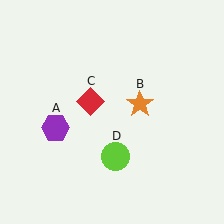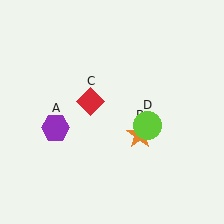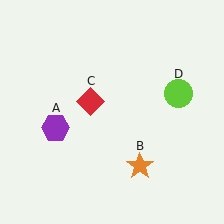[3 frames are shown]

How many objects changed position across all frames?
2 objects changed position: orange star (object B), lime circle (object D).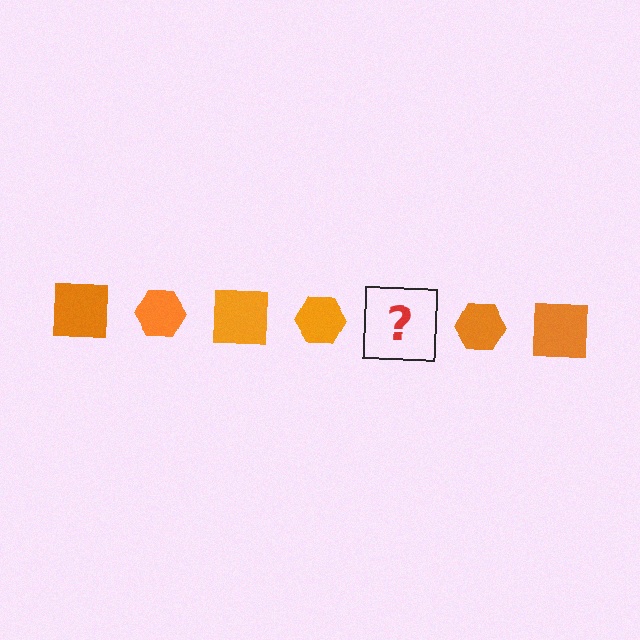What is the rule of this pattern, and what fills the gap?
The rule is that the pattern cycles through square, hexagon shapes in orange. The gap should be filled with an orange square.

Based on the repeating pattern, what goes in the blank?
The blank should be an orange square.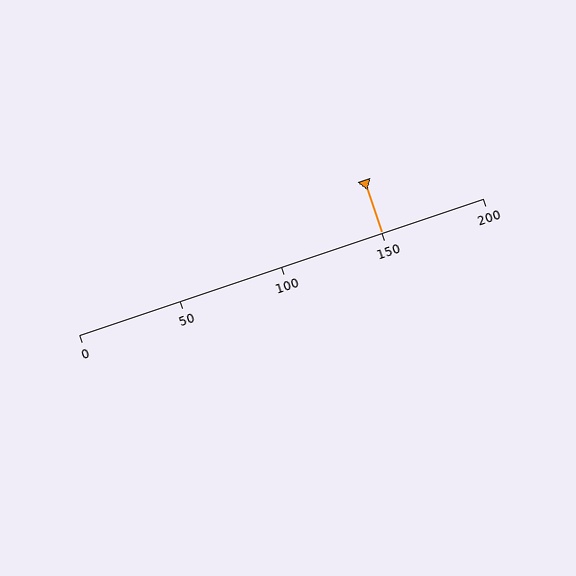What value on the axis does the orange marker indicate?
The marker indicates approximately 150.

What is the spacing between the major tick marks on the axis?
The major ticks are spaced 50 apart.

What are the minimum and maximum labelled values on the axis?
The axis runs from 0 to 200.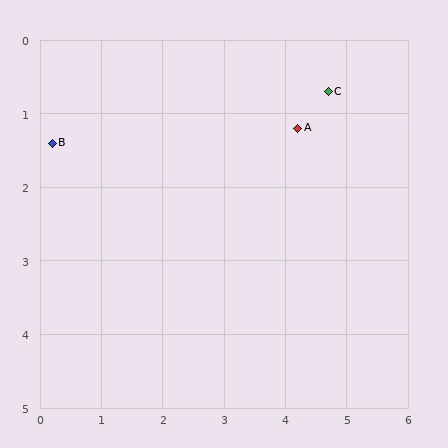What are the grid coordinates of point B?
Point B is at approximately (0.2, 1.4).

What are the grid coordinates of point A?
Point A is at approximately (4.2, 1.2).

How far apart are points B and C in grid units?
Points B and C are about 4.6 grid units apart.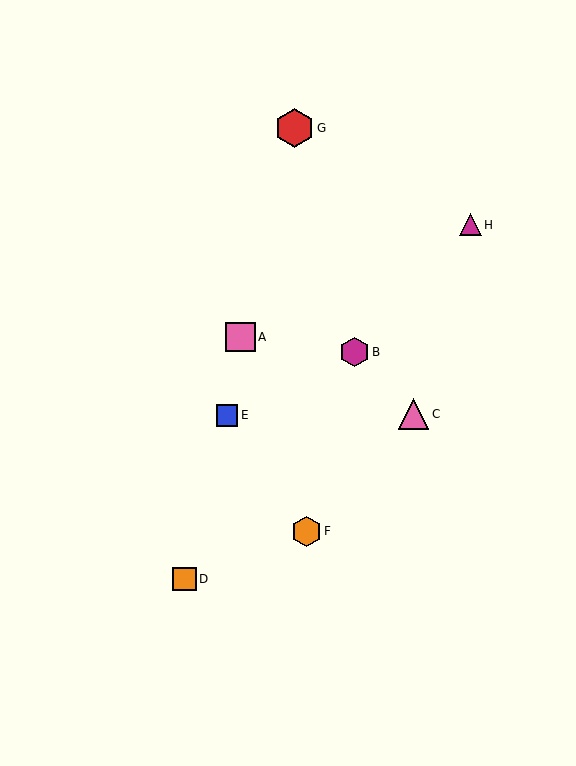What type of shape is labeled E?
Shape E is a blue square.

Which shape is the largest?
The red hexagon (labeled G) is the largest.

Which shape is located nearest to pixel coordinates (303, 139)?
The red hexagon (labeled G) at (294, 128) is nearest to that location.